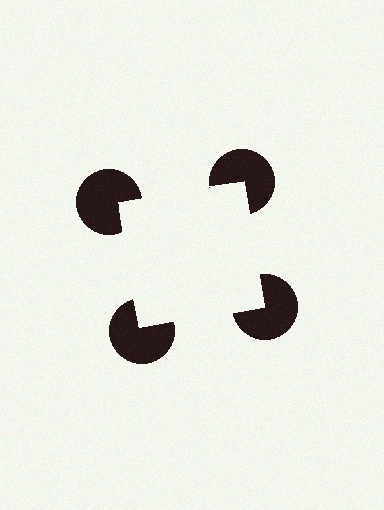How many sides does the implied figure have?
4 sides.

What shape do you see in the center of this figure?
An illusory square — its edges are inferred from the aligned wedge cuts in the pac-man discs, not physically drawn.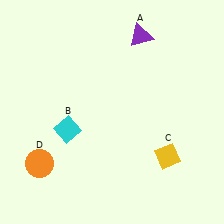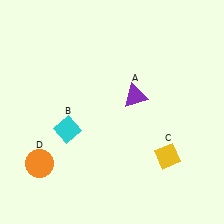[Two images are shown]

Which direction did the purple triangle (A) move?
The purple triangle (A) moved down.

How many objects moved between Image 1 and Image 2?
1 object moved between the two images.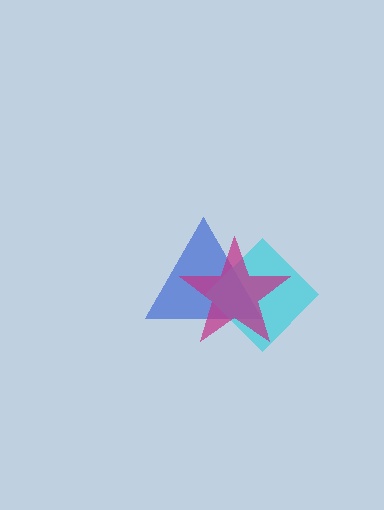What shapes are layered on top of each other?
The layered shapes are: a blue triangle, a cyan diamond, a magenta star.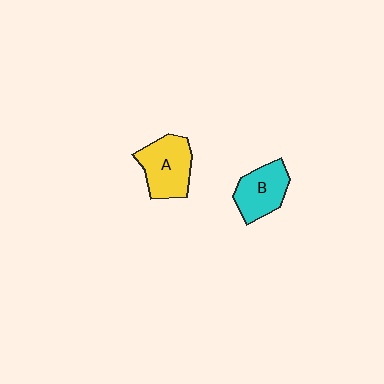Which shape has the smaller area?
Shape B (cyan).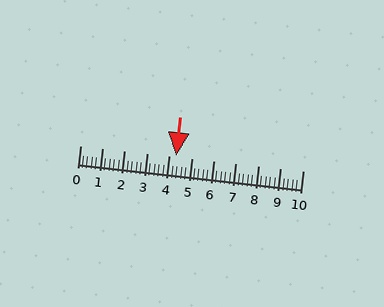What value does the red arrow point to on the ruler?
The red arrow points to approximately 4.3.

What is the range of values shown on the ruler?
The ruler shows values from 0 to 10.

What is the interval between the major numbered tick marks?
The major tick marks are spaced 1 units apart.